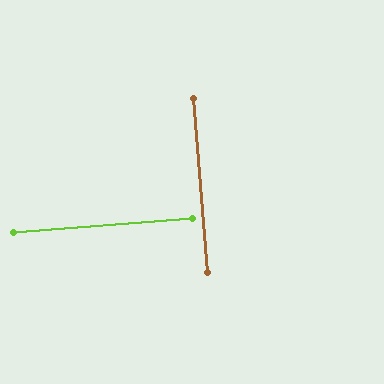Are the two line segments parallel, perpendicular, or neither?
Perpendicular — they meet at approximately 90°.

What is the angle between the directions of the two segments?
Approximately 90 degrees.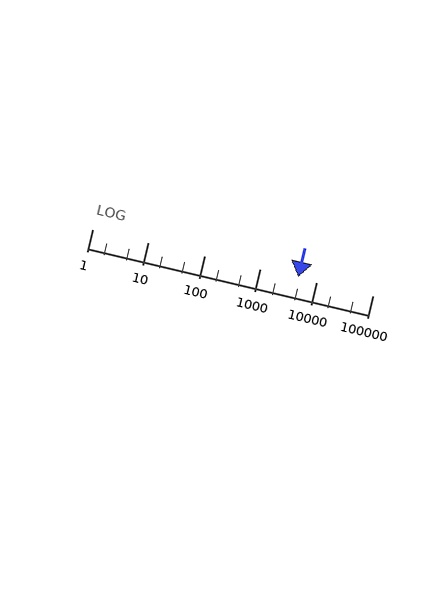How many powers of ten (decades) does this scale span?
The scale spans 5 decades, from 1 to 100000.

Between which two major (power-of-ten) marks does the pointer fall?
The pointer is between 1000 and 10000.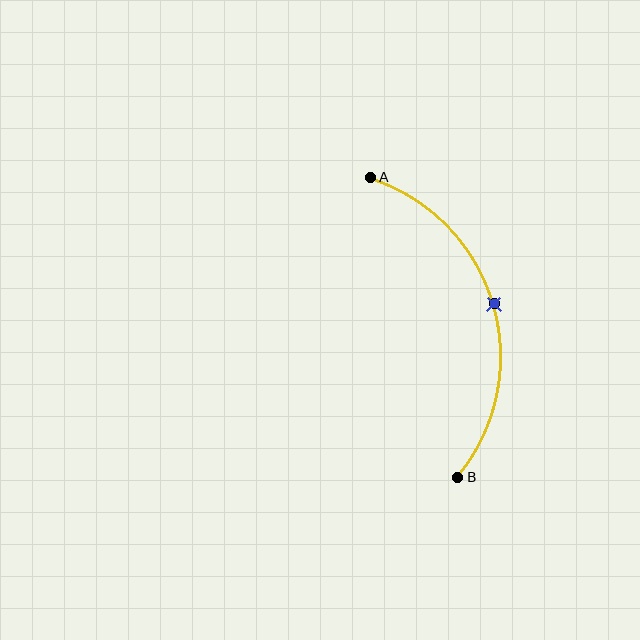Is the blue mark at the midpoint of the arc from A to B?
Yes. The blue mark lies on the arc at equal arc-length from both A and B — it is the arc midpoint.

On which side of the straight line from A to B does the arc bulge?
The arc bulges to the right of the straight line connecting A and B.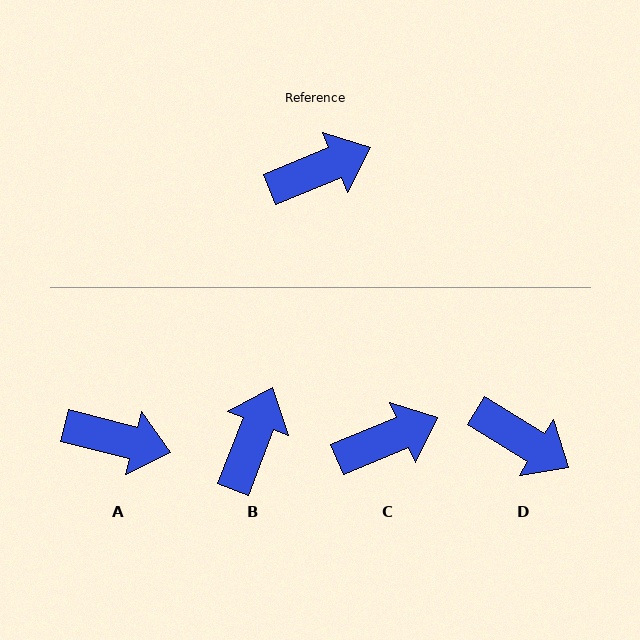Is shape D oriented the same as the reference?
No, it is off by about 54 degrees.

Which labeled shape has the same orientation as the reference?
C.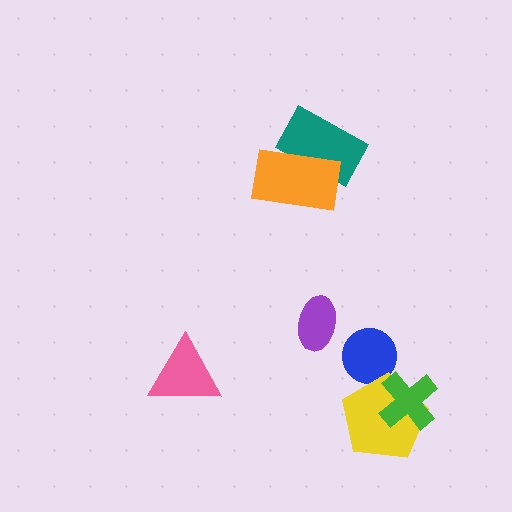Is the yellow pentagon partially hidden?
Yes, it is partially covered by another shape.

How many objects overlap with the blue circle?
1 object overlaps with the blue circle.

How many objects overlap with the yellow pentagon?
2 objects overlap with the yellow pentagon.